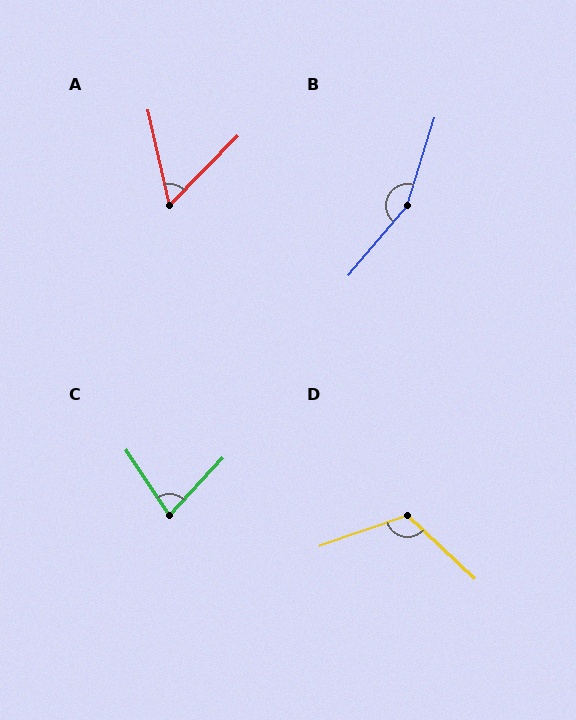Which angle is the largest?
B, at approximately 157 degrees.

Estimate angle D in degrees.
Approximately 118 degrees.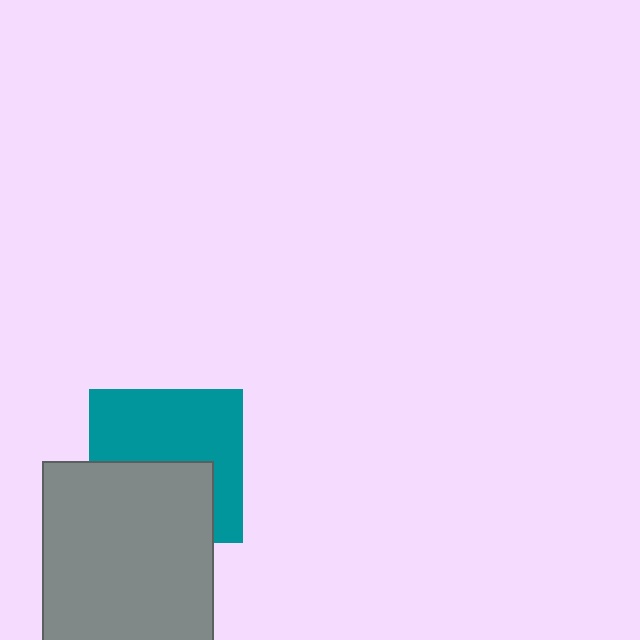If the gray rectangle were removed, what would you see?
You would see the complete teal square.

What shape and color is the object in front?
The object in front is a gray rectangle.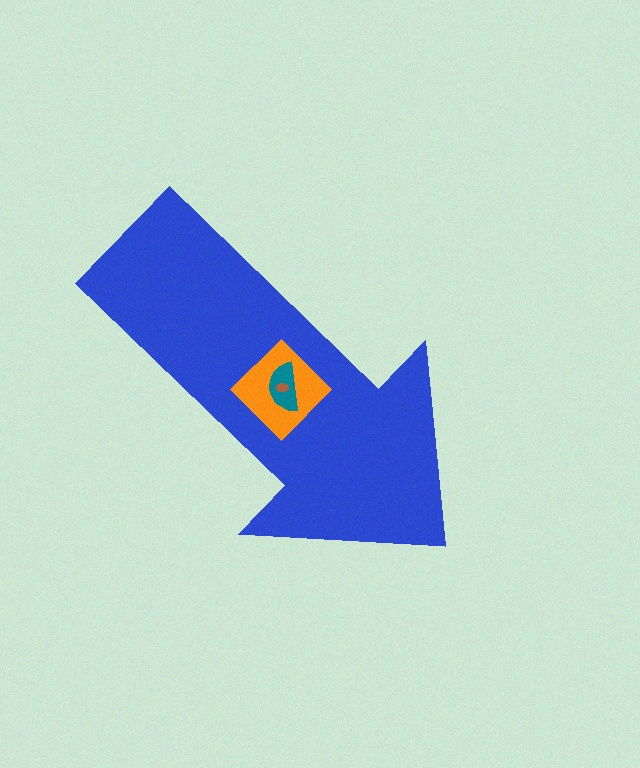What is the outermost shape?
The blue arrow.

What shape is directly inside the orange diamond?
The teal semicircle.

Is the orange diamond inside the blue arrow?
Yes.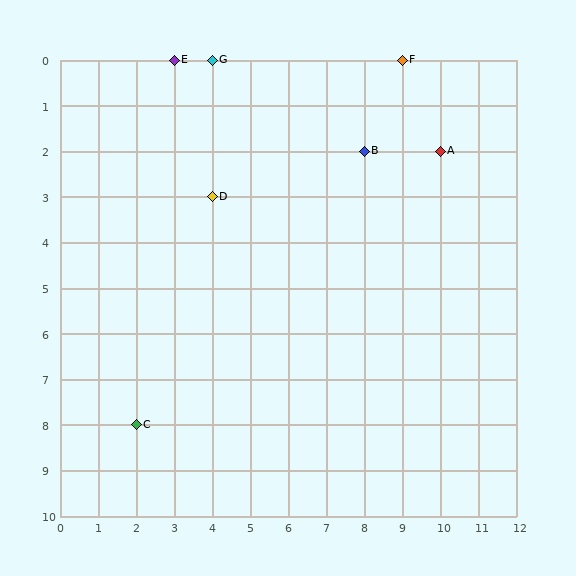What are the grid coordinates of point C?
Point C is at grid coordinates (2, 8).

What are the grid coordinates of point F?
Point F is at grid coordinates (9, 0).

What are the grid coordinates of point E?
Point E is at grid coordinates (3, 0).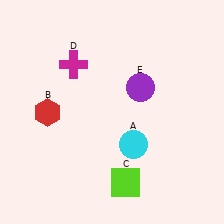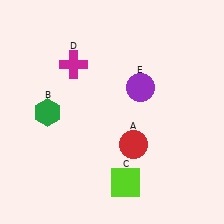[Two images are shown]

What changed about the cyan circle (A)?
In Image 1, A is cyan. In Image 2, it changed to red.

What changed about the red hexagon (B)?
In Image 1, B is red. In Image 2, it changed to green.